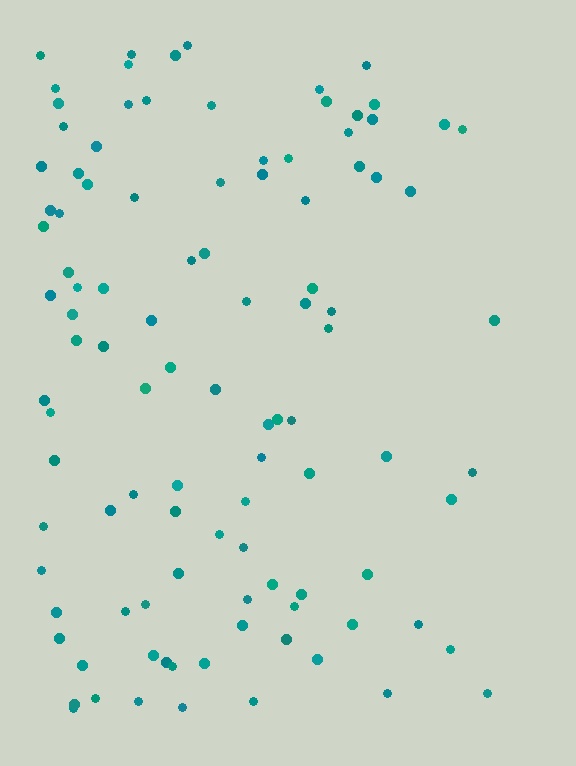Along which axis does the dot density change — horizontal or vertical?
Horizontal.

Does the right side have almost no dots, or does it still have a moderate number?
Still a moderate number, just noticeably fewer than the left.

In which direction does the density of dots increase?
From right to left, with the left side densest.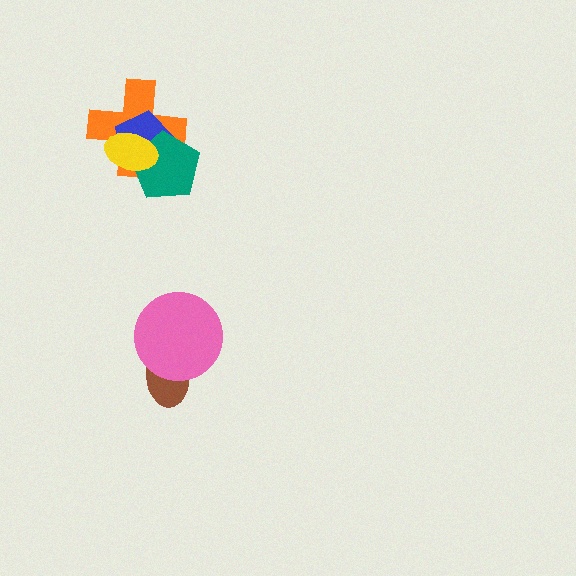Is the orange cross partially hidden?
Yes, it is partially covered by another shape.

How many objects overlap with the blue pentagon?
3 objects overlap with the blue pentagon.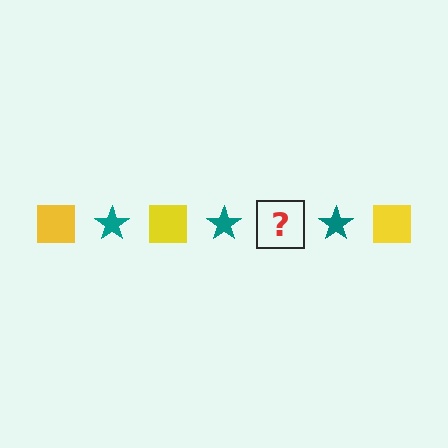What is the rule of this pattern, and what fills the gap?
The rule is that the pattern alternates between yellow square and teal star. The gap should be filled with a yellow square.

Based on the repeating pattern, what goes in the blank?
The blank should be a yellow square.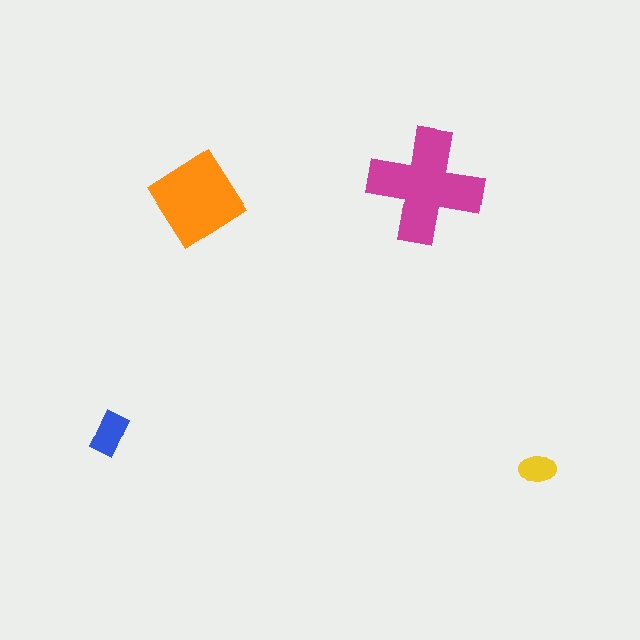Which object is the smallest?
The yellow ellipse.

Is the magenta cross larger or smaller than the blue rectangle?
Larger.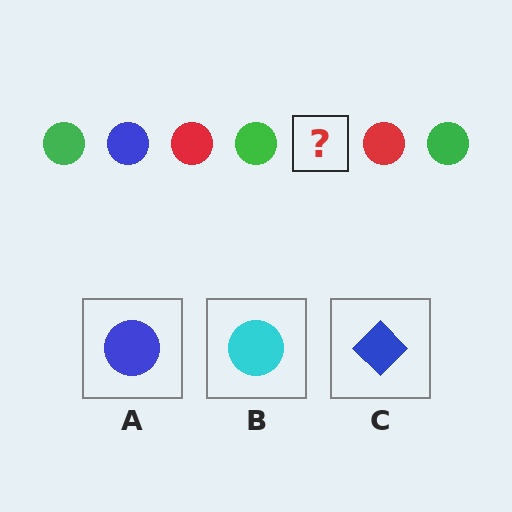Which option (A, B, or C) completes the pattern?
A.